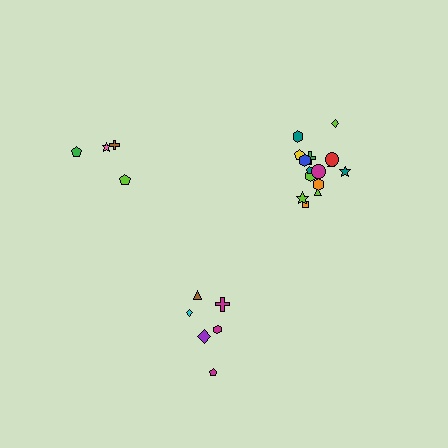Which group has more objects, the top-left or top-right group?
The top-right group.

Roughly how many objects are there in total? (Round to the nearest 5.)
Roughly 25 objects in total.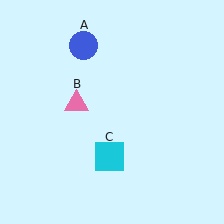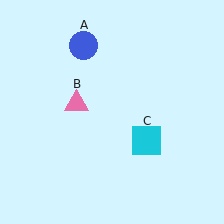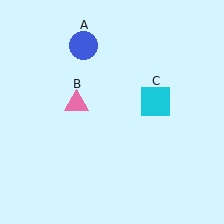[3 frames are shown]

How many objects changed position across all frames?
1 object changed position: cyan square (object C).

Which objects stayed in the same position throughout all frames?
Blue circle (object A) and pink triangle (object B) remained stationary.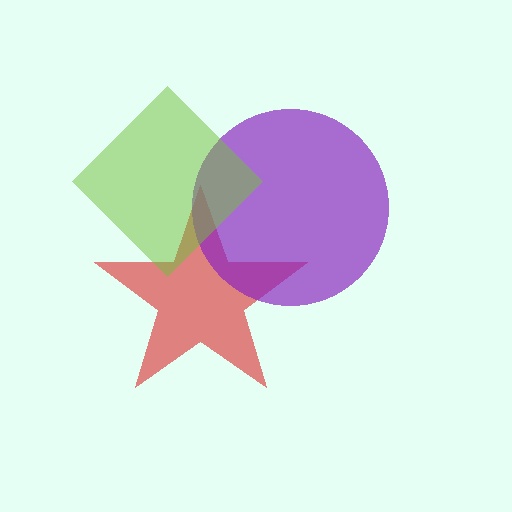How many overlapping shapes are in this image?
There are 3 overlapping shapes in the image.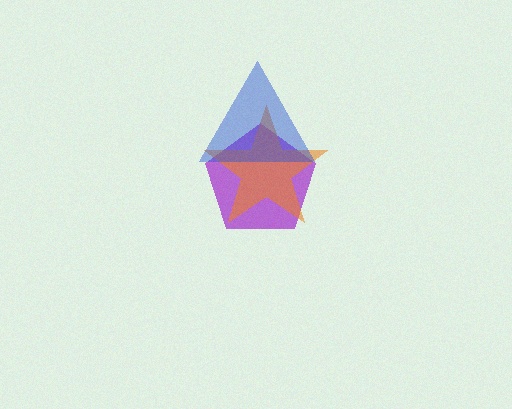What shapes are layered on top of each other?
The layered shapes are: a purple pentagon, an orange star, a blue triangle.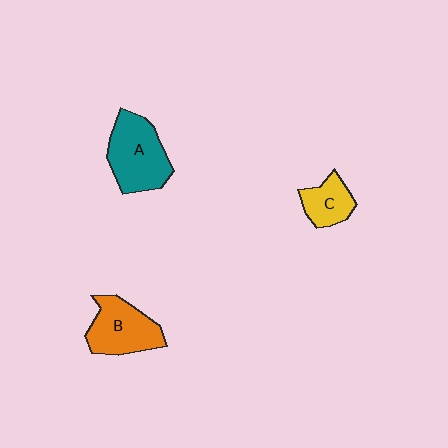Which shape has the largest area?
Shape A (teal).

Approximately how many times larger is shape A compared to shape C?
Approximately 1.9 times.